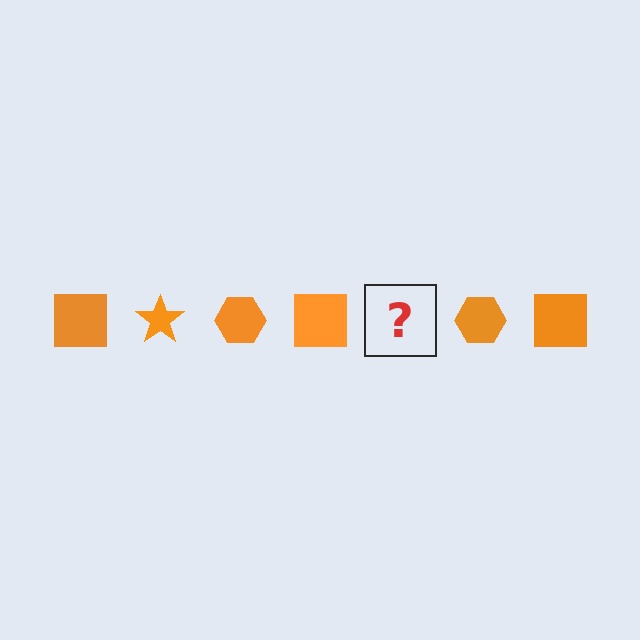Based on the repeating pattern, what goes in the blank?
The blank should be an orange star.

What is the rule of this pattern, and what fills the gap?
The rule is that the pattern cycles through square, star, hexagon shapes in orange. The gap should be filled with an orange star.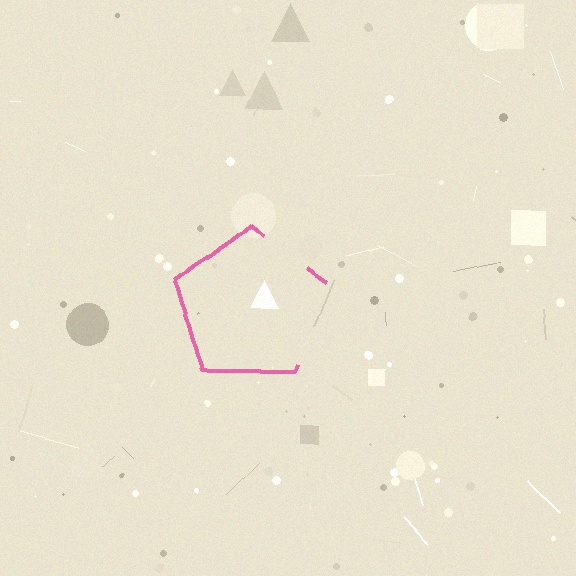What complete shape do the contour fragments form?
The contour fragments form a pentagon.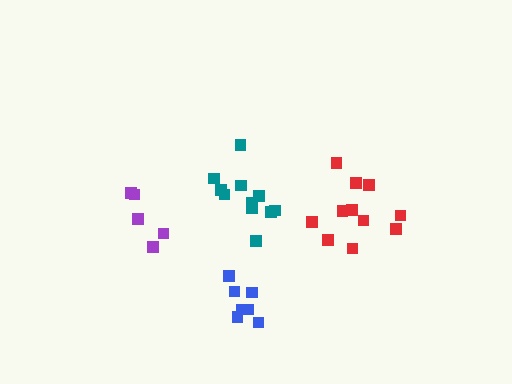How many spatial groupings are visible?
There are 4 spatial groupings.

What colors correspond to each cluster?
The clusters are colored: teal, blue, purple, red.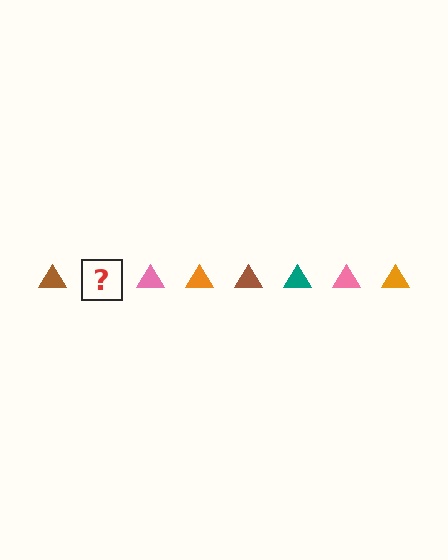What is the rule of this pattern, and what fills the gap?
The rule is that the pattern cycles through brown, teal, pink, orange triangles. The gap should be filled with a teal triangle.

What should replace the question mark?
The question mark should be replaced with a teal triangle.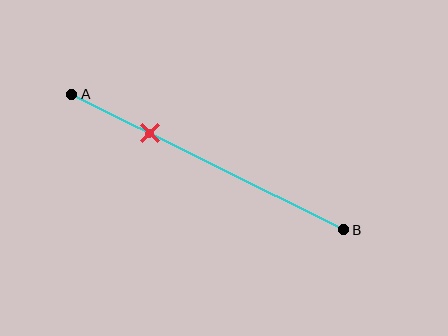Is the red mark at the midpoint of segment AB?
No, the mark is at about 30% from A, not at the 50% midpoint.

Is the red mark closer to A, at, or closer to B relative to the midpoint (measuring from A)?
The red mark is closer to point A than the midpoint of segment AB.